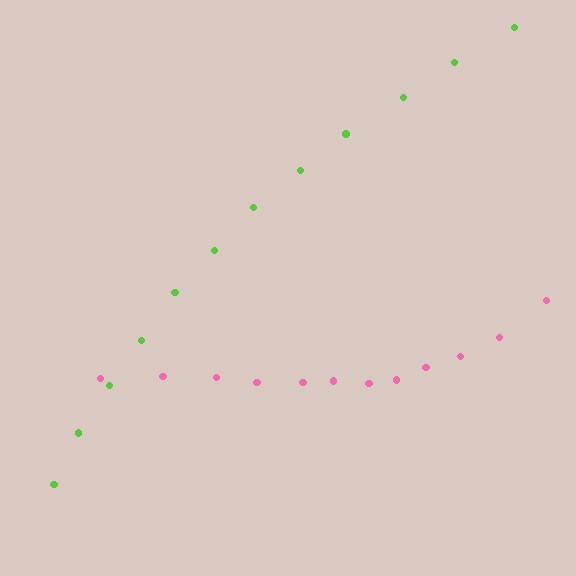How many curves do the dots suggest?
There are 2 distinct paths.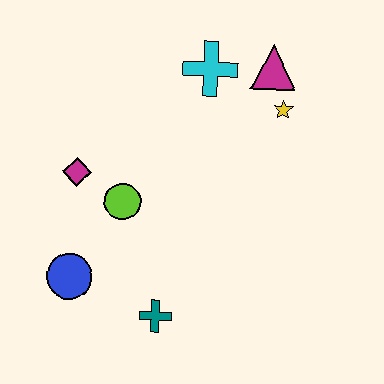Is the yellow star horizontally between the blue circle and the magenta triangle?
No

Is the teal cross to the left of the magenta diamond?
No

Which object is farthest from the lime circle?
The magenta triangle is farthest from the lime circle.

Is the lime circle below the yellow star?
Yes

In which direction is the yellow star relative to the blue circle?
The yellow star is to the right of the blue circle.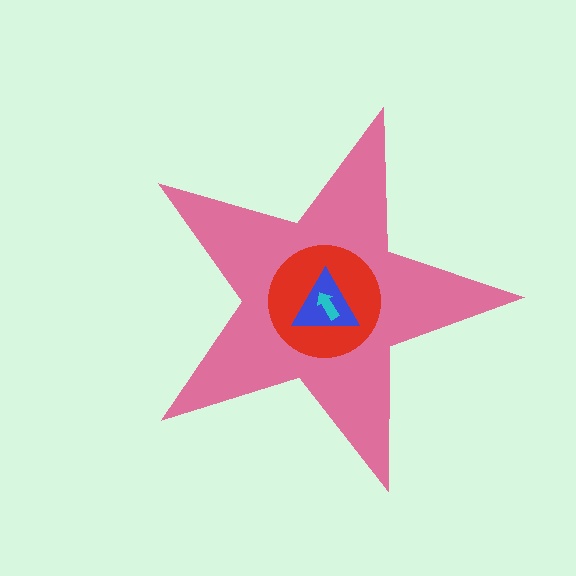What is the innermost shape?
The cyan arrow.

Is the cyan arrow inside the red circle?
Yes.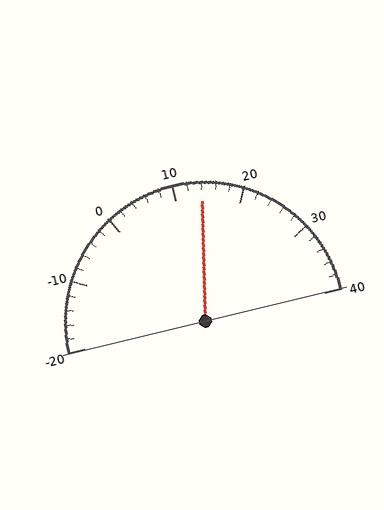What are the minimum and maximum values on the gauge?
The gauge ranges from -20 to 40.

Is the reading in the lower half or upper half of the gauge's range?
The reading is in the upper half of the range (-20 to 40).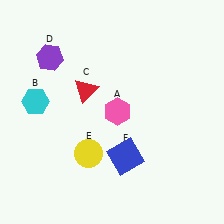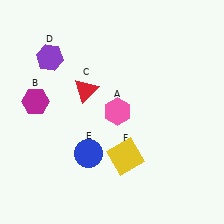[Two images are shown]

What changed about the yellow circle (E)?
In Image 1, E is yellow. In Image 2, it changed to blue.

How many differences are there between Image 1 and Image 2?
There are 3 differences between the two images.